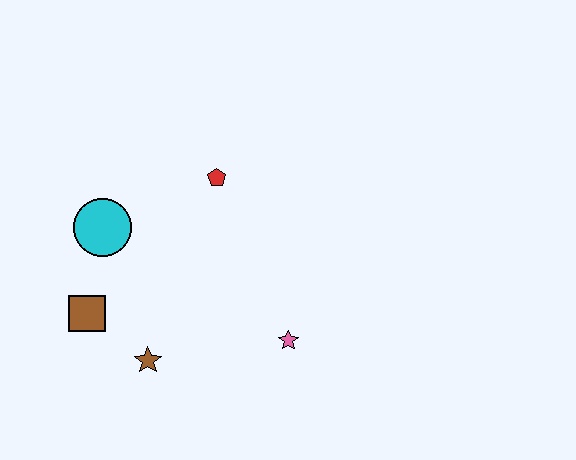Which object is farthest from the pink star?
The cyan circle is farthest from the pink star.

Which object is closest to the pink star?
The brown star is closest to the pink star.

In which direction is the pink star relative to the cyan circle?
The pink star is to the right of the cyan circle.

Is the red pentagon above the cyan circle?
Yes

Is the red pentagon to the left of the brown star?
No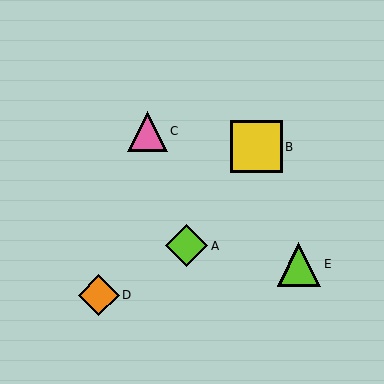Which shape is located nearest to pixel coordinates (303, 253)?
The lime triangle (labeled E) at (299, 264) is nearest to that location.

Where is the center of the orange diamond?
The center of the orange diamond is at (99, 295).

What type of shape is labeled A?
Shape A is a lime diamond.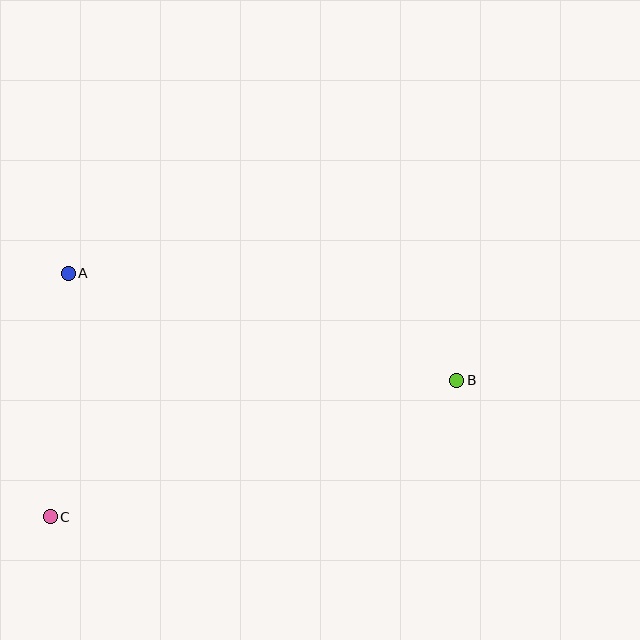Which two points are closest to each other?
Points A and C are closest to each other.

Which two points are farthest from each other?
Points B and C are farthest from each other.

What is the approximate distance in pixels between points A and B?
The distance between A and B is approximately 403 pixels.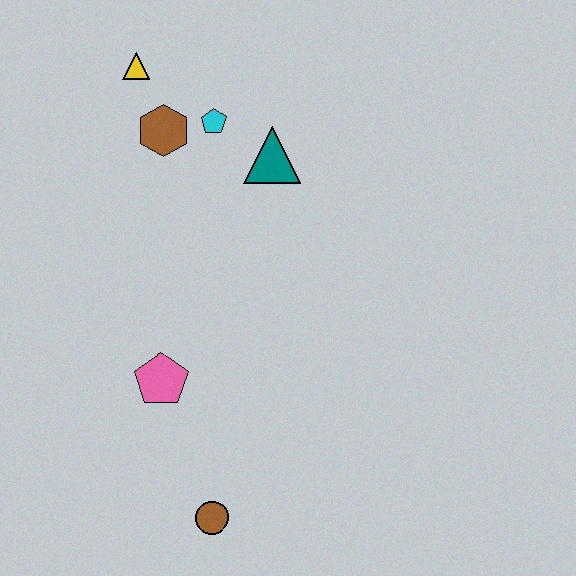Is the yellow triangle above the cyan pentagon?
Yes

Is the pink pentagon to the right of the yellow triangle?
Yes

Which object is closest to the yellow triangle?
The brown hexagon is closest to the yellow triangle.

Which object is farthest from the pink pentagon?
The yellow triangle is farthest from the pink pentagon.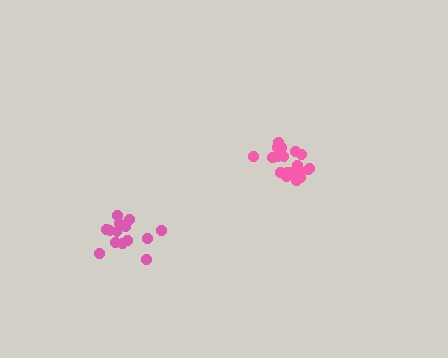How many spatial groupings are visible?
There are 2 spatial groupings.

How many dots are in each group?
Group 1: 19 dots, Group 2: 14 dots (33 total).